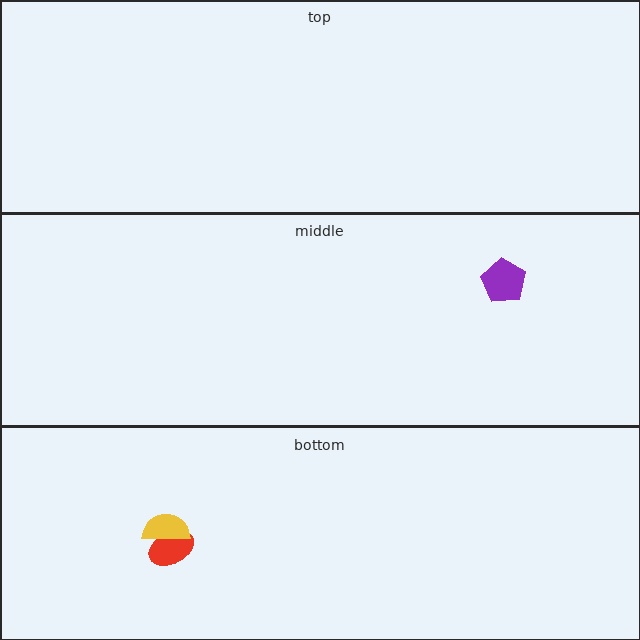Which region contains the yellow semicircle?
The bottom region.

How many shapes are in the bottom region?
2.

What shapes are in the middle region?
The purple pentagon.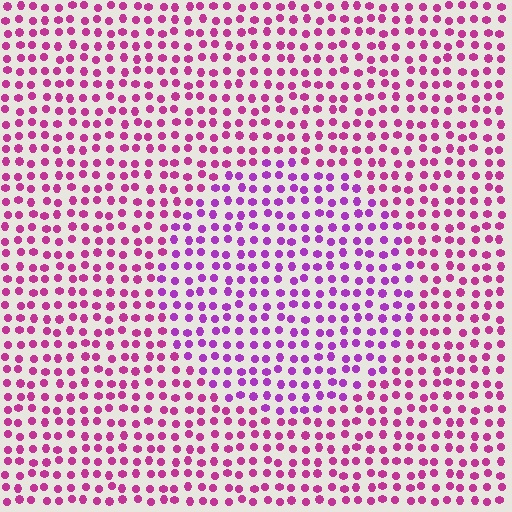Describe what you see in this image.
The image is filled with small magenta elements in a uniform arrangement. A circle-shaped region is visible where the elements are tinted to a slightly different hue, forming a subtle color boundary.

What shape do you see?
I see a circle.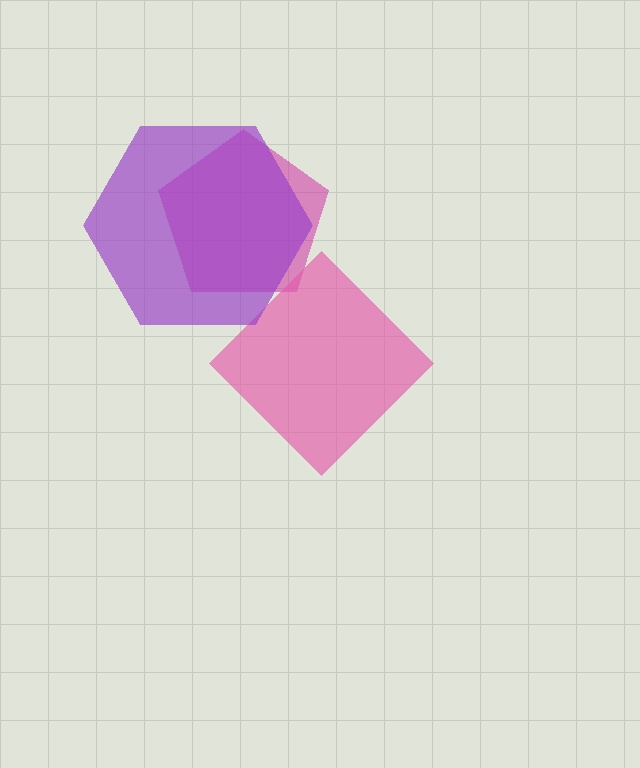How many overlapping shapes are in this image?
There are 3 overlapping shapes in the image.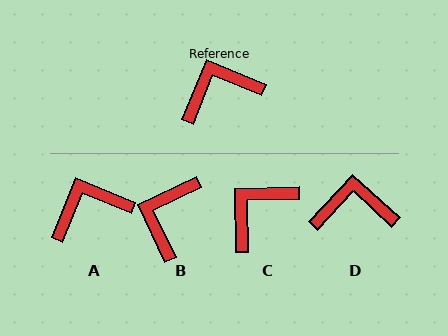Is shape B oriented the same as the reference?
No, it is off by about 47 degrees.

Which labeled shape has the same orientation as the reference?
A.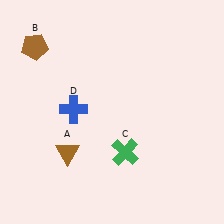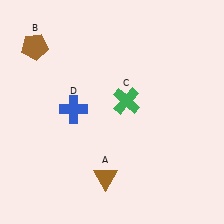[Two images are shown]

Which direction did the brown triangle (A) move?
The brown triangle (A) moved right.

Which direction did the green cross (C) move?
The green cross (C) moved up.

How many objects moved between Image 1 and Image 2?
2 objects moved between the two images.